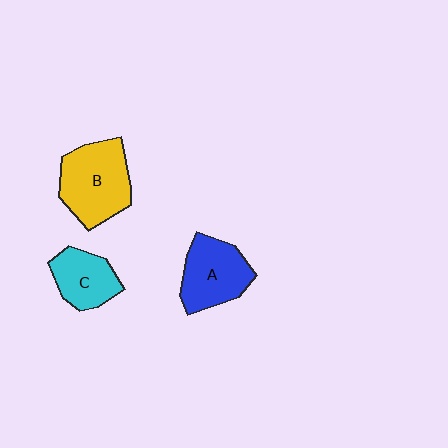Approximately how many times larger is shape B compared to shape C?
Approximately 1.6 times.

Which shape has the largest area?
Shape B (yellow).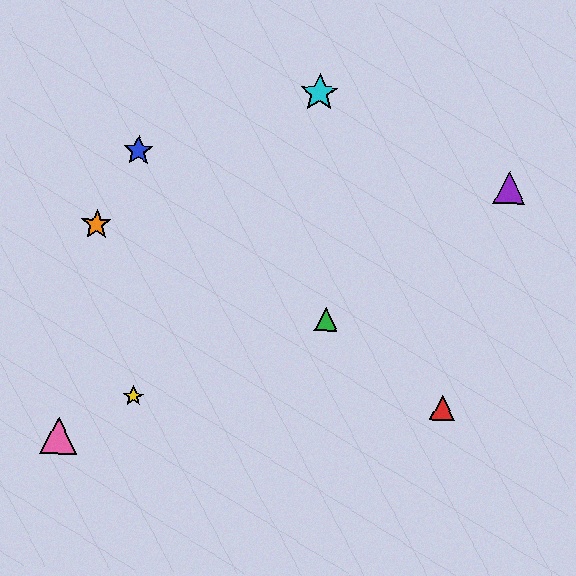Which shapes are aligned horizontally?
The red triangle, the yellow star are aligned horizontally.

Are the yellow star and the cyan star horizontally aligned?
No, the yellow star is at y≈397 and the cyan star is at y≈93.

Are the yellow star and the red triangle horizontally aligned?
Yes, both are at y≈397.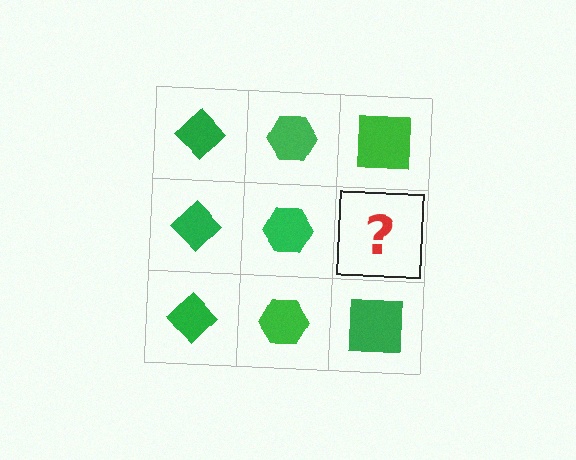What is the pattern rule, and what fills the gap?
The rule is that each column has a consistent shape. The gap should be filled with a green square.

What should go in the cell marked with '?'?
The missing cell should contain a green square.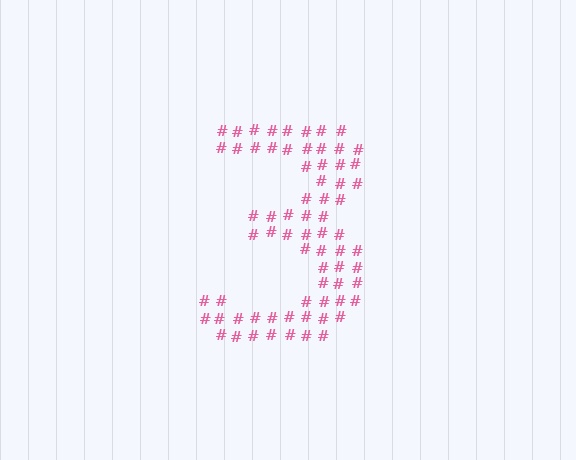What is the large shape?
The large shape is the digit 3.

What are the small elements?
The small elements are hash symbols.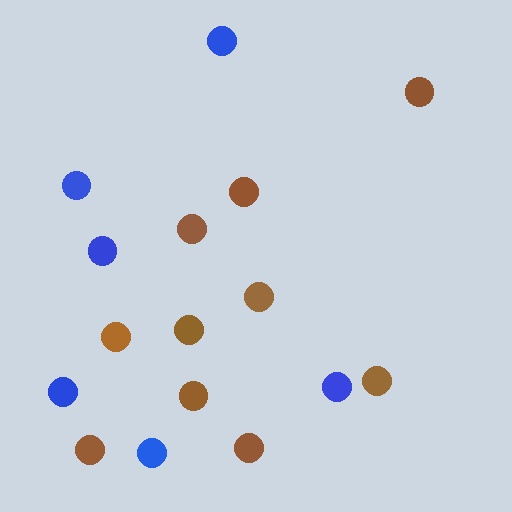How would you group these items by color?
There are 2 groups: one group of brown circles (10) and one group of blue circles (6).